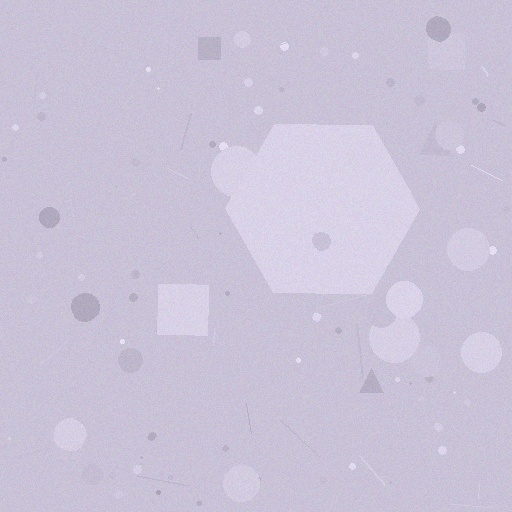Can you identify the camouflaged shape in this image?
The camouflaged shape is a hexagon.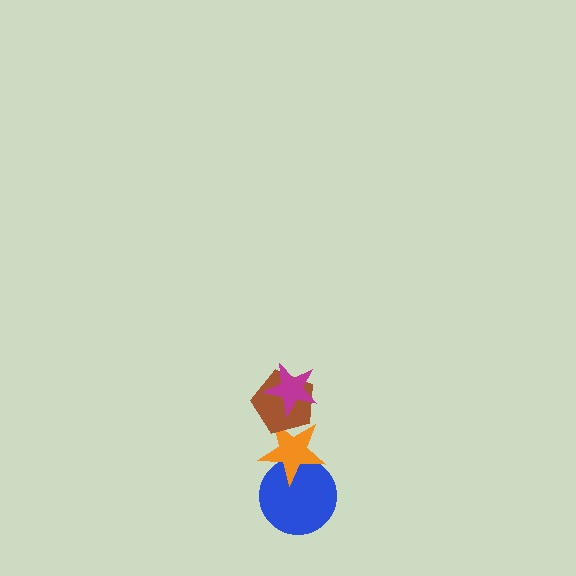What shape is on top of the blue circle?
The orange star is on top of the blue circle.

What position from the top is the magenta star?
The magenta star is 1st from the top.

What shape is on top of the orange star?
The brown pentagon is on top of the orange star.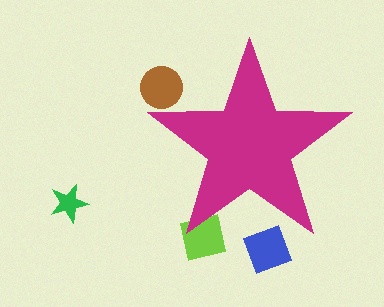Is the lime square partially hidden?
Yes, the lime square is partially hidden behind the magenta star.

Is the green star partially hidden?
No, the green star is fully visible.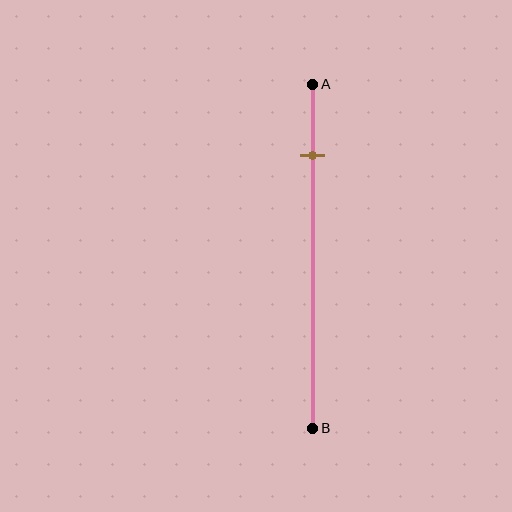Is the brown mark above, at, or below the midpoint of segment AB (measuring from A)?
The brown mark is above the midpoint of segment AB.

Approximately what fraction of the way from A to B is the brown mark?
The brown mark is approximately 20% of the way from A to B.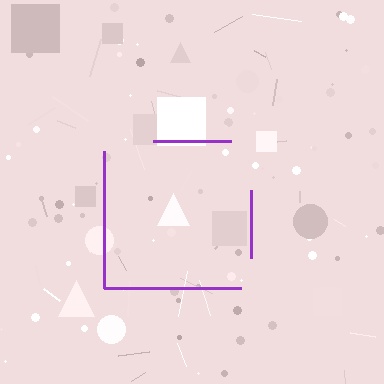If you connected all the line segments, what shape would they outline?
They would outline a square.